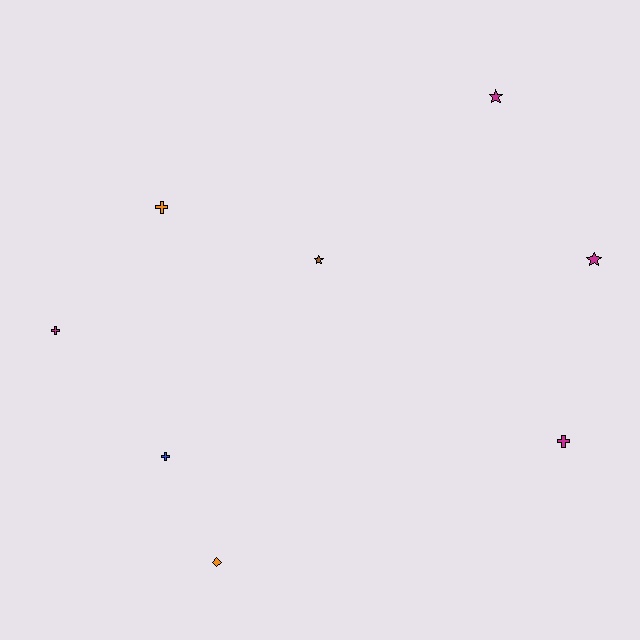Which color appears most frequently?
Magenta, with 4 objects.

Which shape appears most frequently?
Cross, with 4 objects.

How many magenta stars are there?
There are 2 magenta stars.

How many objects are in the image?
There are 8 objects.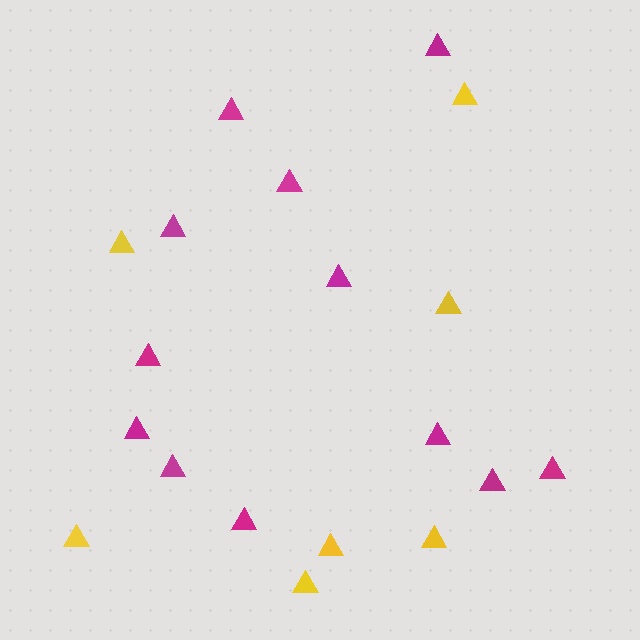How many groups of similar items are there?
There are 2 groups: one group of yellow triangles (7) and one group of magenta triangles (12).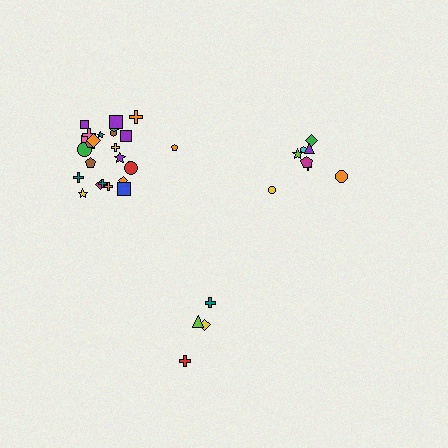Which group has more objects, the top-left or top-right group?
The top-left group.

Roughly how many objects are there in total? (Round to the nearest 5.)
Roughly 35 objects in total.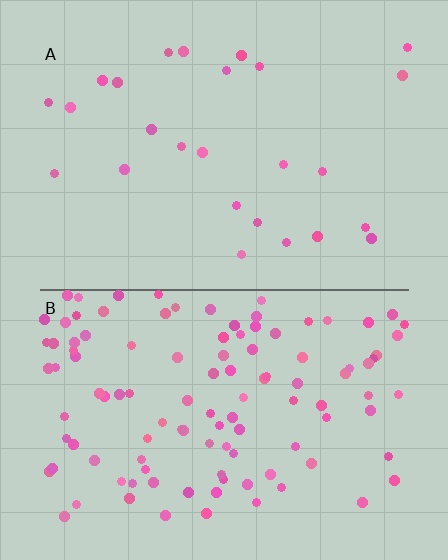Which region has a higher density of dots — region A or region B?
B (the bottom).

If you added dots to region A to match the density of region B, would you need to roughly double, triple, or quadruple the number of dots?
Approximately quadruple.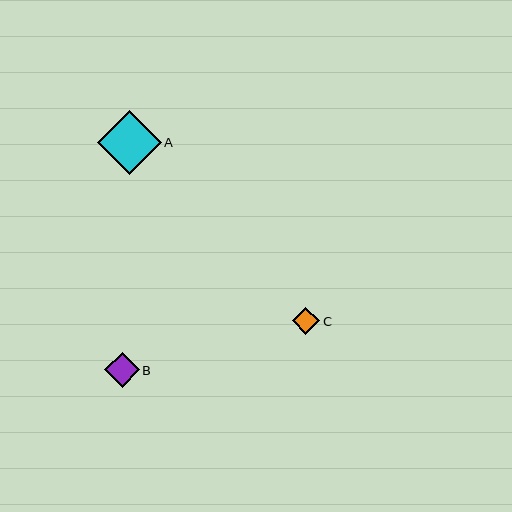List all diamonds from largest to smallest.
From largest to smallest: A, B, C.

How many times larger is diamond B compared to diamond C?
Diamond B is approximately 1.3 times the size of diamond C.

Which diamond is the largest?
Diamond A is the largest with a size of approximately 64 pixels.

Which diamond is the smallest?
Diamond C is the smallest with a size of approximately 27 pixels.